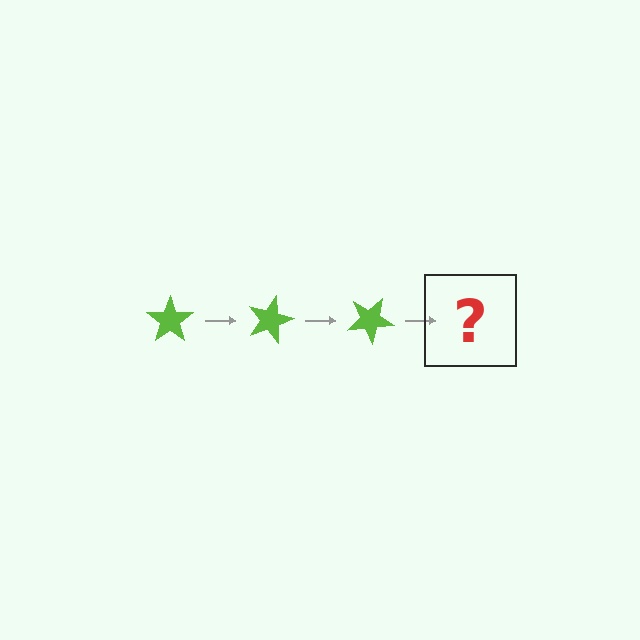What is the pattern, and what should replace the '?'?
The pattern is that the star rotates 15 degrees each step. The '?' should be a lime star rotated 45 degrees.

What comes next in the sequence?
The next element should be a lime star rotated 45 degrees.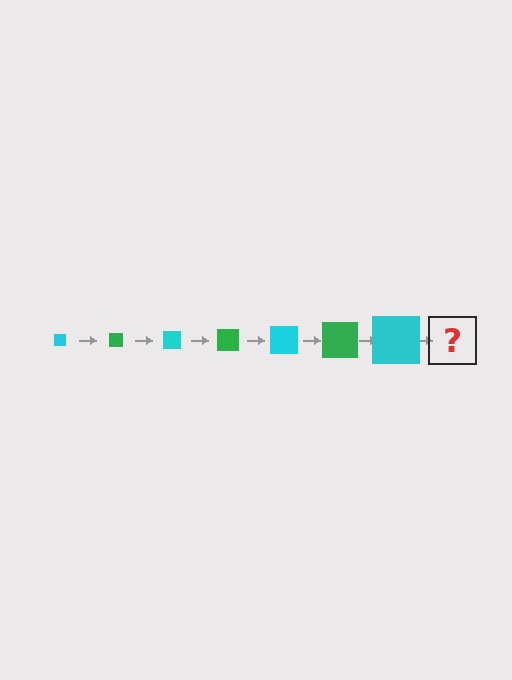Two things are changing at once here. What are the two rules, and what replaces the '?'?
The two rules are that the square grows larger each step and the color cycles through cyan and green. The '?' should be a green square, larger than the previous one.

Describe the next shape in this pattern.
It should be a green square, larger than the previous one.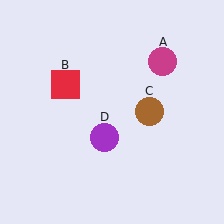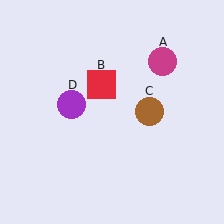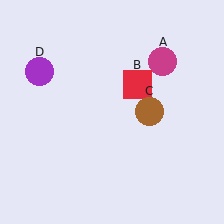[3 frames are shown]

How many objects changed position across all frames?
2 objects changed position: red square (object B), purple circle (object D).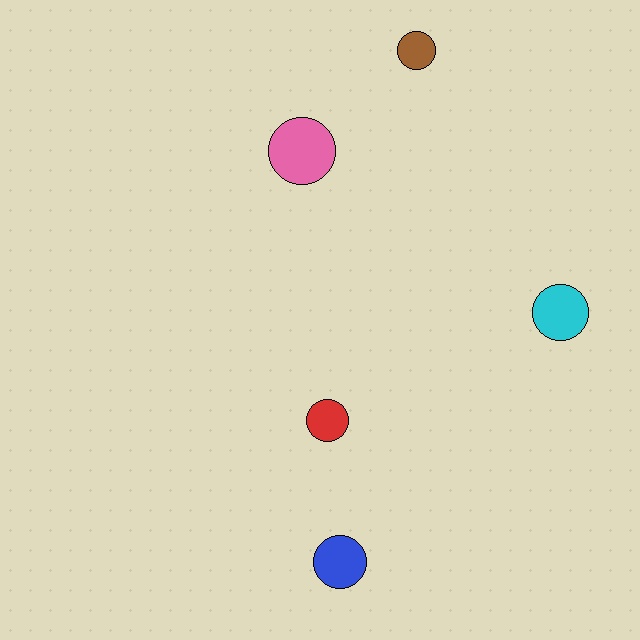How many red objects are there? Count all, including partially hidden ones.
There is 1 red object.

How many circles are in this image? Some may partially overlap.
There are 5 circles.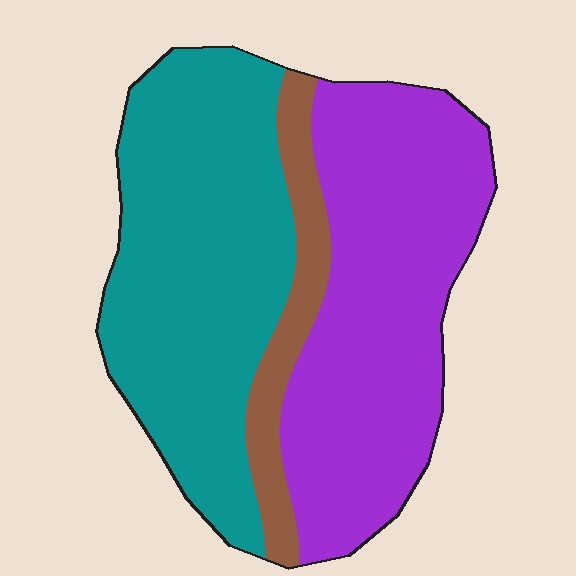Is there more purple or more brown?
Purple.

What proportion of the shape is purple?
Purple covers roughly 45% of the shape.